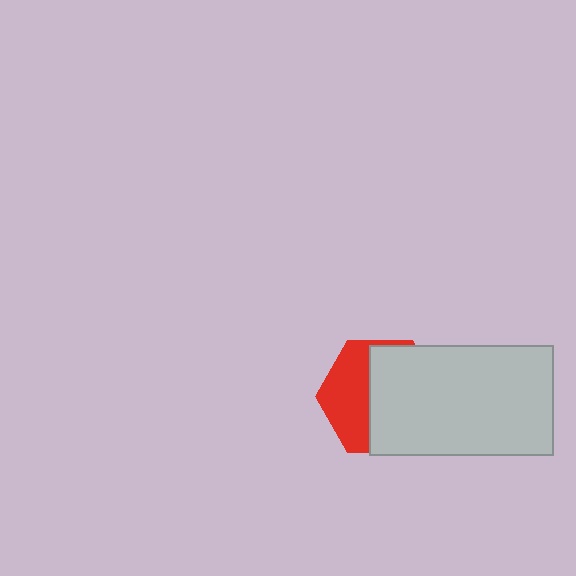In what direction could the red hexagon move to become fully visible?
The red hexagon could move left. That would shift it out from behind the light gray rectangle entirely.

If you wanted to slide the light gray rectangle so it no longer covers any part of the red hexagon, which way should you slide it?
Slide it right — that is the most direct way to separate the two shapes.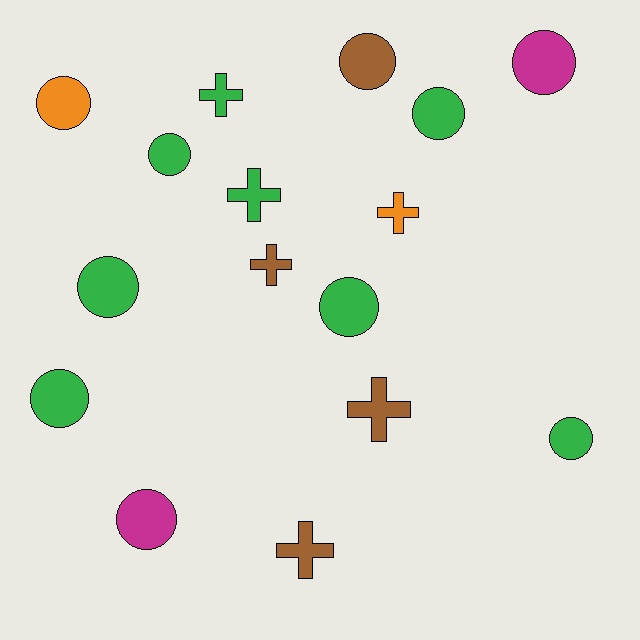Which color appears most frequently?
Green, with 8 objects.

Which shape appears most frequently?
Circle, with 10 objects.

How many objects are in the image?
There are 16 objects.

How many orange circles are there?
There is 1 orange circle.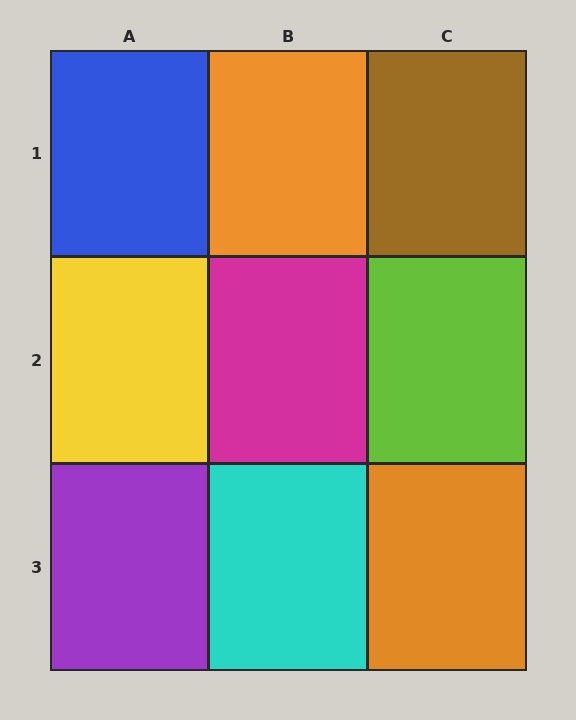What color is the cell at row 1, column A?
Blue.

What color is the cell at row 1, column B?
Orange.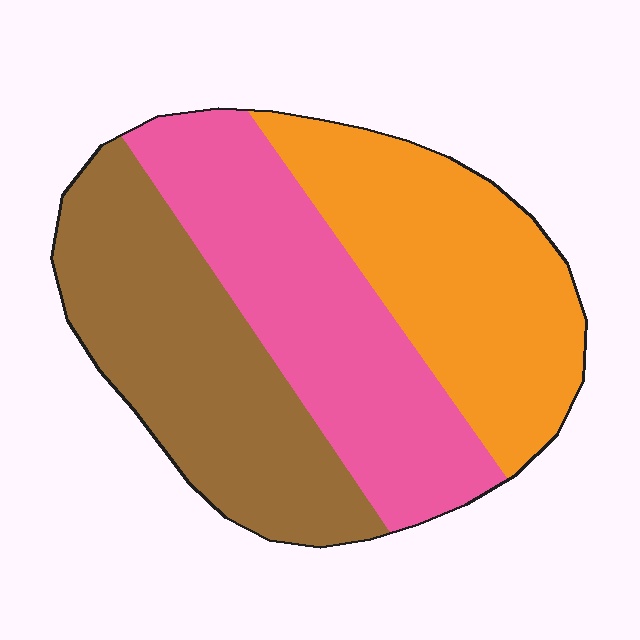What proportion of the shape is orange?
Orange covers 32% of the shape.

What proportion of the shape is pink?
Pink covers around 35% of the shape.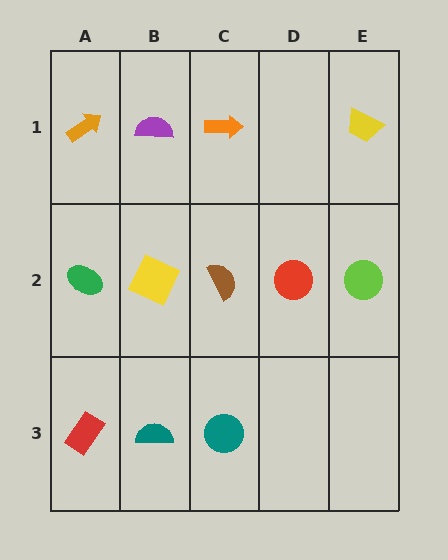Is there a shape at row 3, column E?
No, that cell is empty.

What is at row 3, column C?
A teal circle.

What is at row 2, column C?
A brown semicircle.